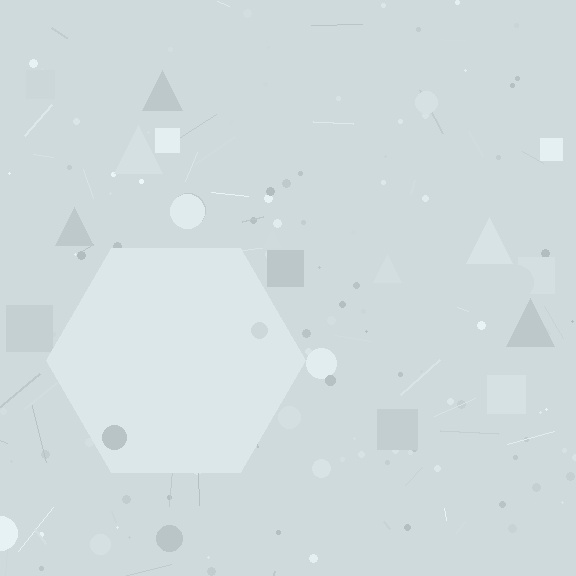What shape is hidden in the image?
A hexagon is hidden in the image.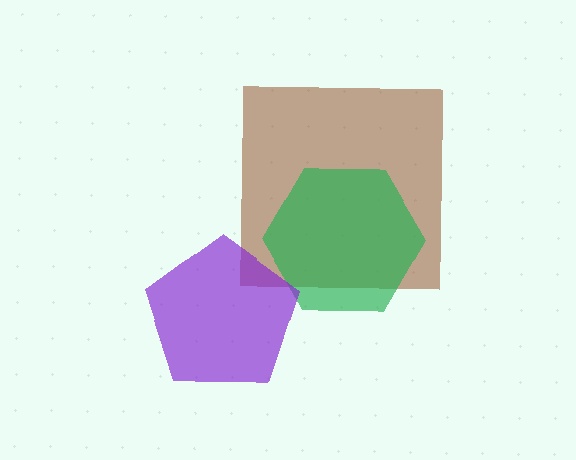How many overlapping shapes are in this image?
There are 3 overlapping shapes in the image.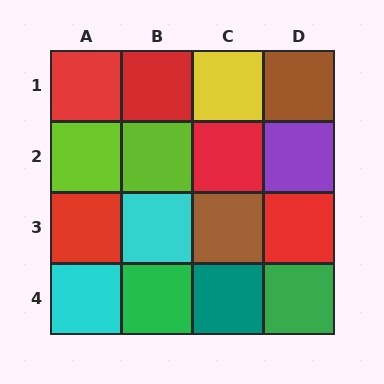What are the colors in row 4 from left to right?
Cyan, green, teal, green.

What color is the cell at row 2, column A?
Lime.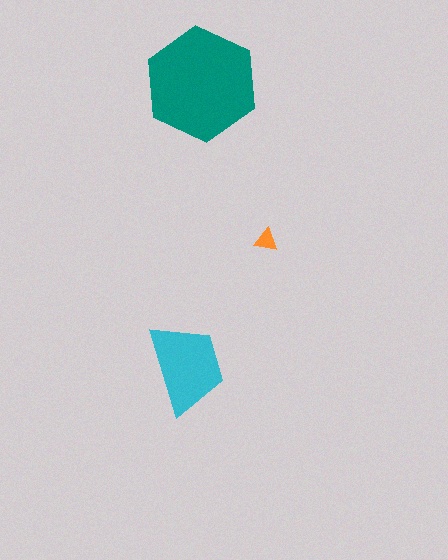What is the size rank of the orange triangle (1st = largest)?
3rd.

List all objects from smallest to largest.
The orange triangle, the cyan trapezoid, the teal hexagon.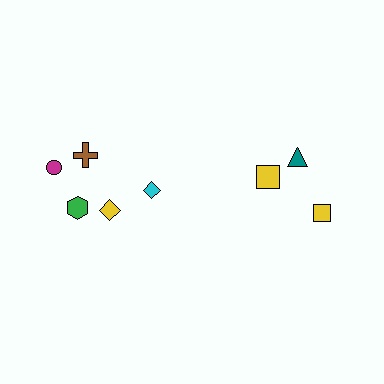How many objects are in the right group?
There are 3 objects.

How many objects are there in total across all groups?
There are 8 objects.